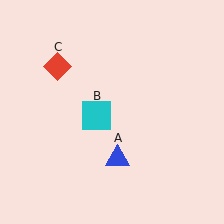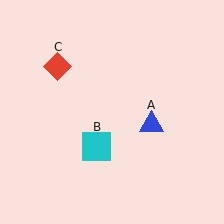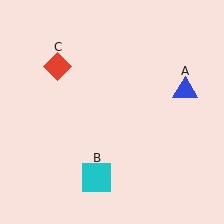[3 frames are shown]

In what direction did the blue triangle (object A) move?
The blue triangle (object A) moved up and to the right.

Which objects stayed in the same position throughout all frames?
Red diamond (object C) remained stationary.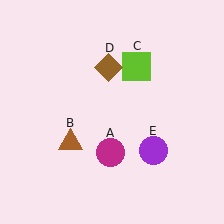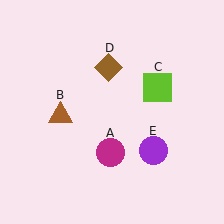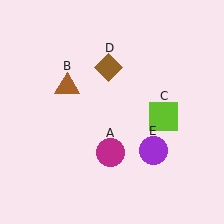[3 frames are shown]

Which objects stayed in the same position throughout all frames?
Magenta circle (object A) and brown diamond (object D) and purple circle (object E) remained stationary.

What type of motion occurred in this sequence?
The brown triangle (object B), lime square (object C) rotated clockwise around the center of the scene.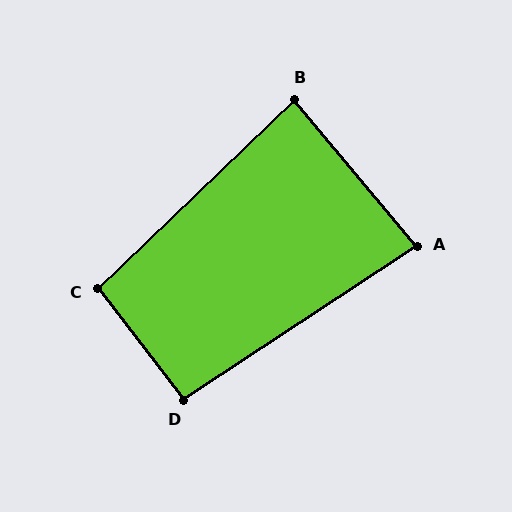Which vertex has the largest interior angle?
C, at approximately 96 degrees.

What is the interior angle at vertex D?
Approximately 94 degrees (approximately right).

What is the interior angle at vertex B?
Approximately 86 degrees (approximately right).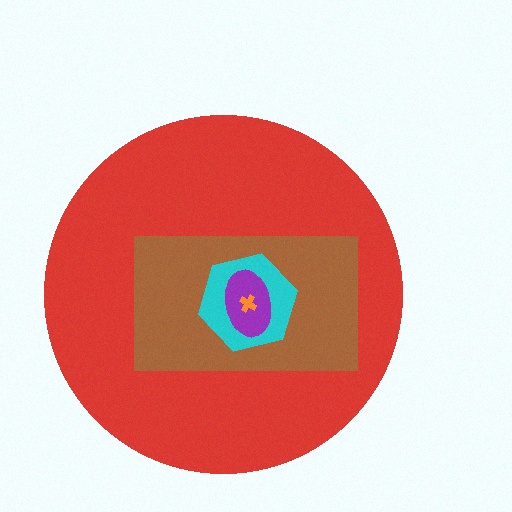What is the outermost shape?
The red circle.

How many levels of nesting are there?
5.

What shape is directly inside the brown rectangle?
The cyan hexagon.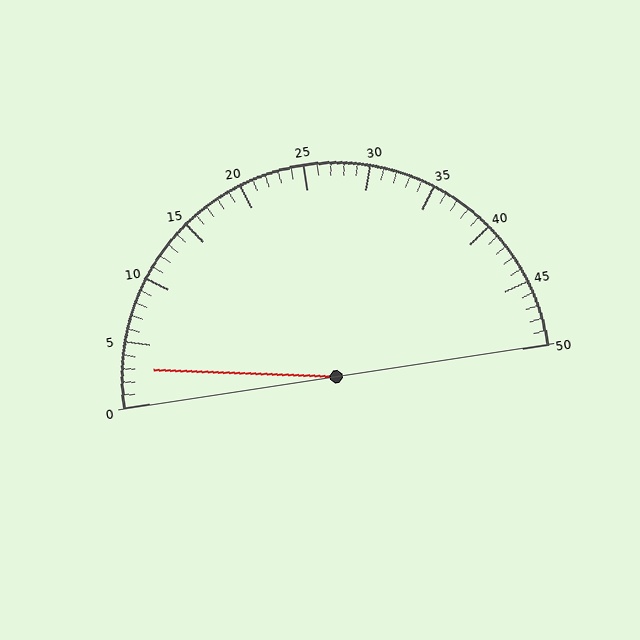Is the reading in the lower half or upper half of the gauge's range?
The reading is in the lower half of the range (0 to 50).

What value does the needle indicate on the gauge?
The needle indicates approximately 3.